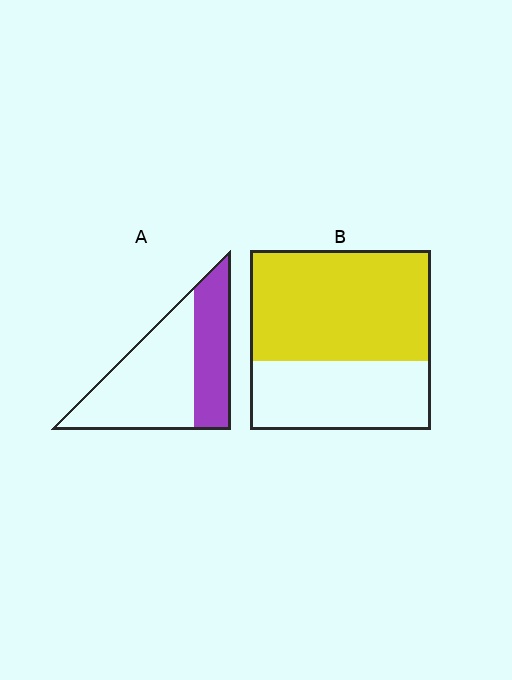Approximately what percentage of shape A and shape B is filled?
A is approximately 35% and B is approximately 60%.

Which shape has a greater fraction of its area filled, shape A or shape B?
Shape B.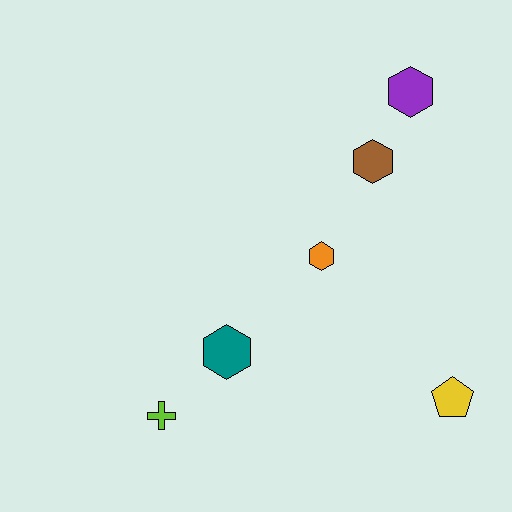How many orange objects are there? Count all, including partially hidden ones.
There is 1 orange object.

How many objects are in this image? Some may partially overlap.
There are 6 objects.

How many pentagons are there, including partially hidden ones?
There is 1 pentagon.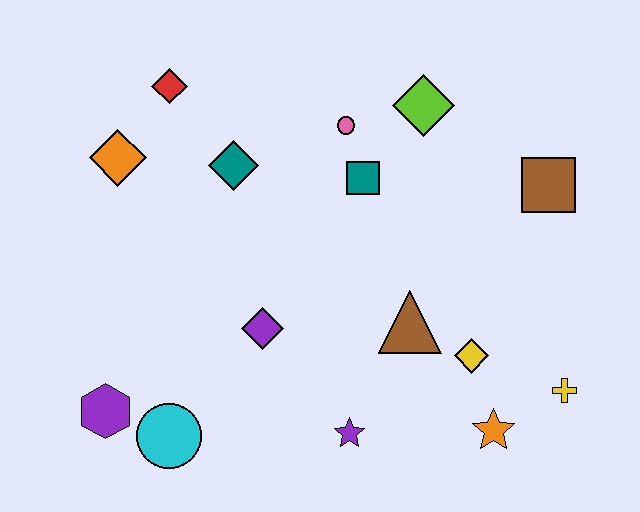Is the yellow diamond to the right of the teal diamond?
Yes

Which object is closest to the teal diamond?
The red diamond is closest to the teal diamond.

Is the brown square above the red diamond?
No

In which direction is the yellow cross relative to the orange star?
The yellow cross is to the right of the orange star.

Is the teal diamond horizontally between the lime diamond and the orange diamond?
Yes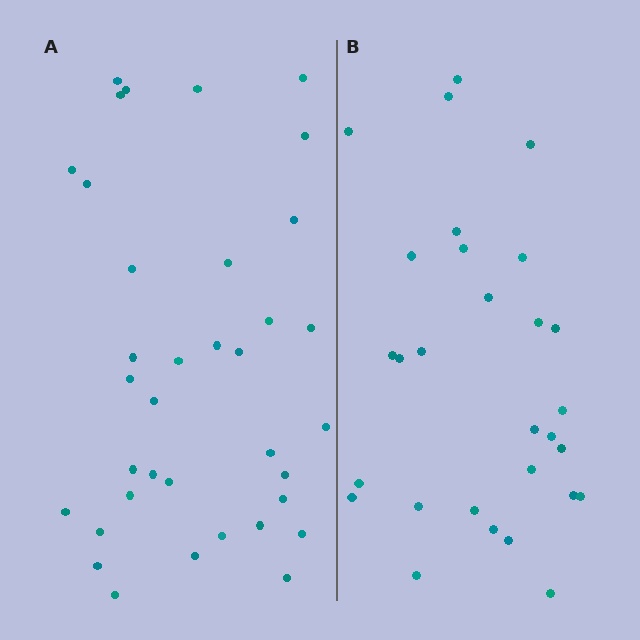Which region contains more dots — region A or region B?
Region A (the left region) has more dots.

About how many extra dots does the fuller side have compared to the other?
Region A has roughly 8 or so more dots than region B.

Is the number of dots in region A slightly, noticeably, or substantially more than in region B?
Region A has only slightly more — the two regions are fairly close. The ratio is roughly 1.2 to 1.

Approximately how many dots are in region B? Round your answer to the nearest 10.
About 30 dots. (The exact count is 29, which rounds to 30.)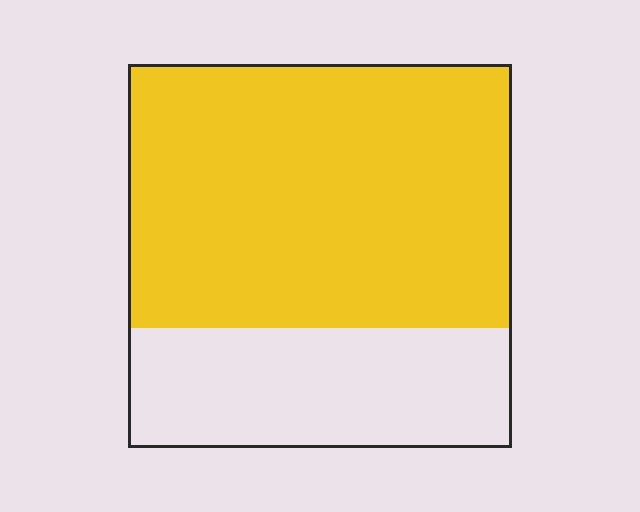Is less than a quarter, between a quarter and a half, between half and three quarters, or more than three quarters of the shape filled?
Between half and three quarters.